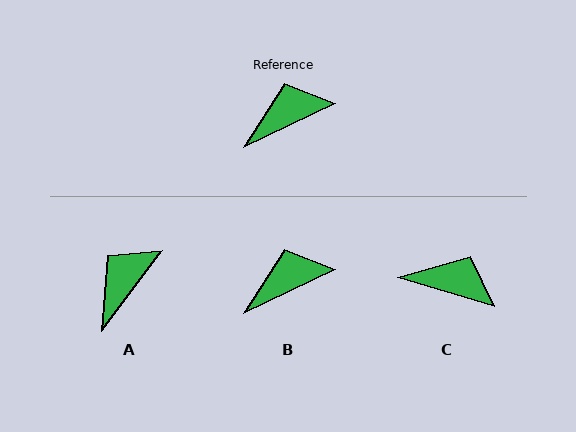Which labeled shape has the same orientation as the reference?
B.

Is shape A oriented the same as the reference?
No, it is off by about 27 degrees.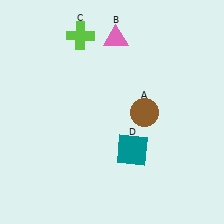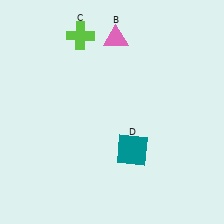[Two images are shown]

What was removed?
The brown circle (A) was removed in Image 2.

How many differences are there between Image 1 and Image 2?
There is 1 difference between the two images.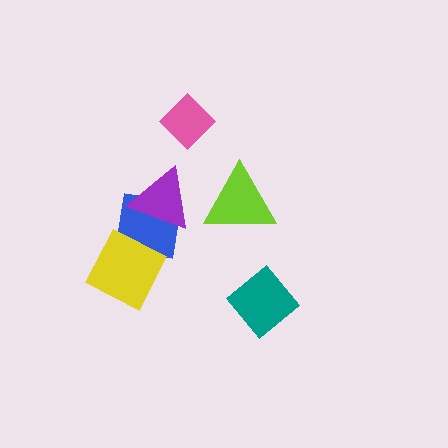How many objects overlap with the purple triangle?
1 object overlaps with the purple triangle.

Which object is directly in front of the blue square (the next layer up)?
The yellow diamond is directly in front of the blue square.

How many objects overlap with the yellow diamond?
1 object overlaps with the yellow diamond.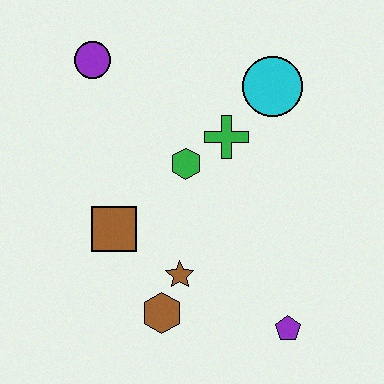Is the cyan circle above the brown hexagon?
Yes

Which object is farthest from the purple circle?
The purple pentagon is farthest from the purple circle.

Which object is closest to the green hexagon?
The green cross is closest to the green hexagon.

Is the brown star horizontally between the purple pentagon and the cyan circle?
No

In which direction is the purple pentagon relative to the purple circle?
The purple pentagon is below the purple circle.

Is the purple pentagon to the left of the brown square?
No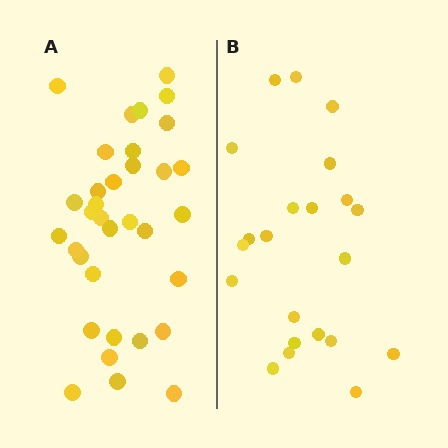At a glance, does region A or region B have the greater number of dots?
Region A (the left region) has more dots.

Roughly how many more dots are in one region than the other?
Region A has roughly 12 or so more dots than region B.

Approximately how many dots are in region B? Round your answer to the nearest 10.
About 20 dots. (The exact count is 22, which rounds to 20.)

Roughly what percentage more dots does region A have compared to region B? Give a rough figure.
About 55% more.